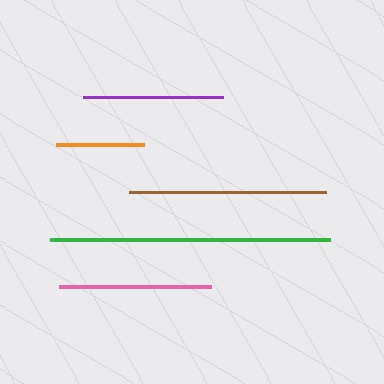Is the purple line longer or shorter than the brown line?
The brown line is longer than the purple line.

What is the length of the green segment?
The green segment is approximately 280 pixels long.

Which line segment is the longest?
The green line is the longest at approximately 280 pixels.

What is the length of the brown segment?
The brown segment is approximately 197 pixels long.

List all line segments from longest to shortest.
From longest to shortest: green, brown, pink, purple, orange.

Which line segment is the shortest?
The orange line is the shortest at approximately 88 pixels.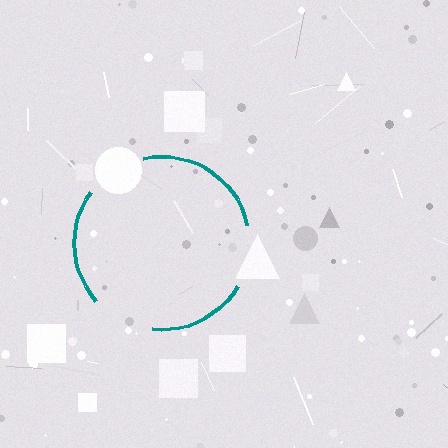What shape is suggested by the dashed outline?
The dashed outline suggests a circle.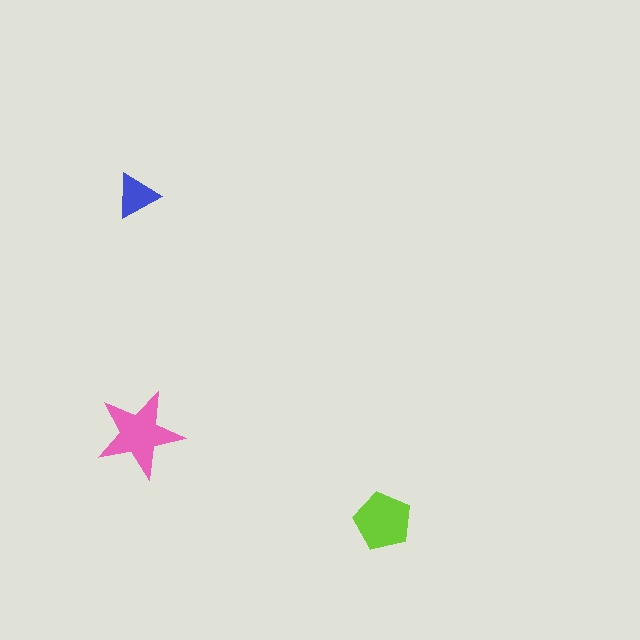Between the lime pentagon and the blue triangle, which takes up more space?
The lime pentagon.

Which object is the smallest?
The blue triangle.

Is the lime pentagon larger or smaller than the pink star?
Smaller.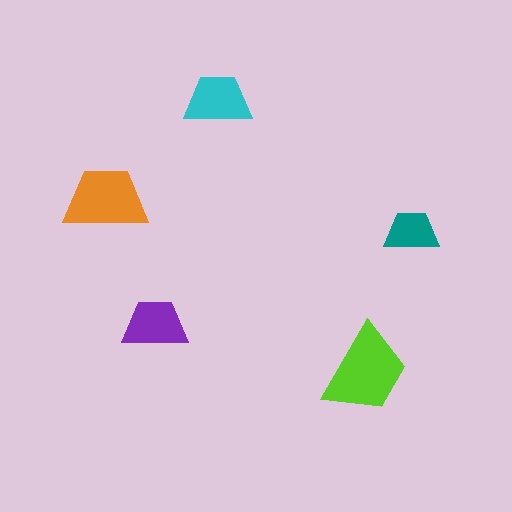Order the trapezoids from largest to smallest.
the lime one, the orange one, the cyan one, the purple one, the teal one.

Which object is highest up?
The cyan trapezoid is topmost.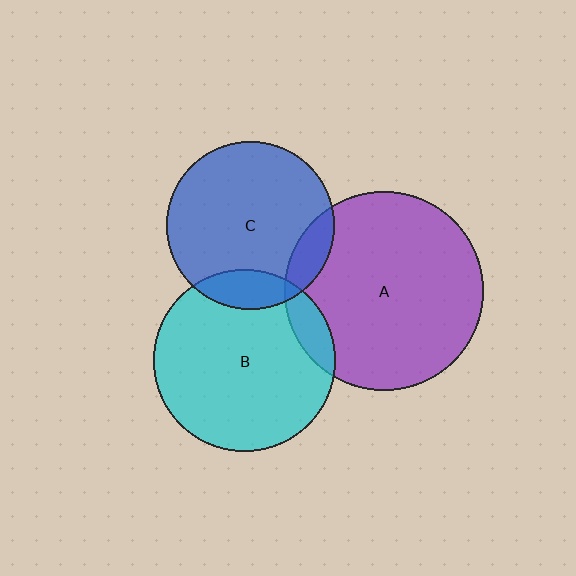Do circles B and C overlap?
Yes.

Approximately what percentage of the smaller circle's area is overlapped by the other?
Approximately 15%.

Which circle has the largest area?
Circle A (purple).